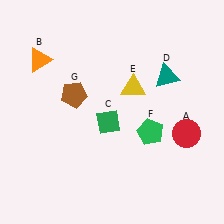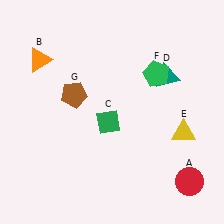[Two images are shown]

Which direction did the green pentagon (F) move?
The green pentagon (F) moved up.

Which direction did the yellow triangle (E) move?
The yellow triangle (E) moved right.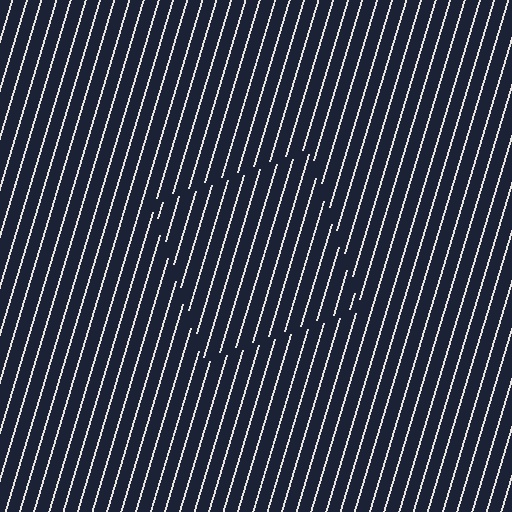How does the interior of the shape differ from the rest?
The interior of the shape contains the same grating, shifted by half a period — the contour is defined by the phase discontinuity where line-ends from the inner and outer gratings abut.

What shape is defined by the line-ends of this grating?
An illusory square. The interior of the shape contains the same grating, shifted by half a period — the contour is defined by the phase discontinuity where line-ends from the inner and outer gratings abut.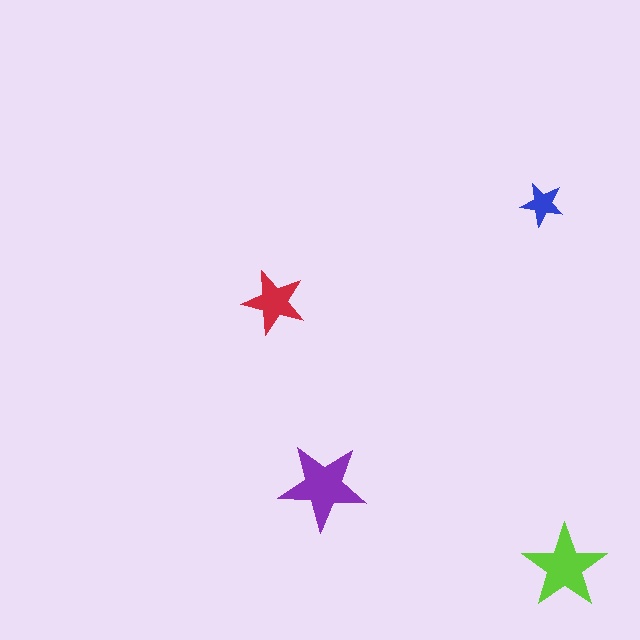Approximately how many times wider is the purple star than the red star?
About 1.5 times wider.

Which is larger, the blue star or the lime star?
The lime one.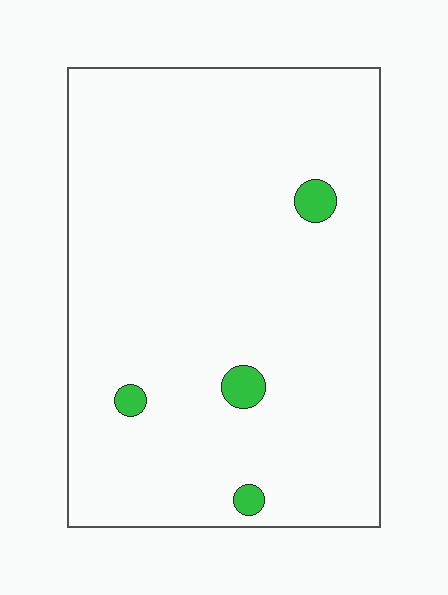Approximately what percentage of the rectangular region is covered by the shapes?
Approximately 5%.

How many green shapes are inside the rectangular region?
4.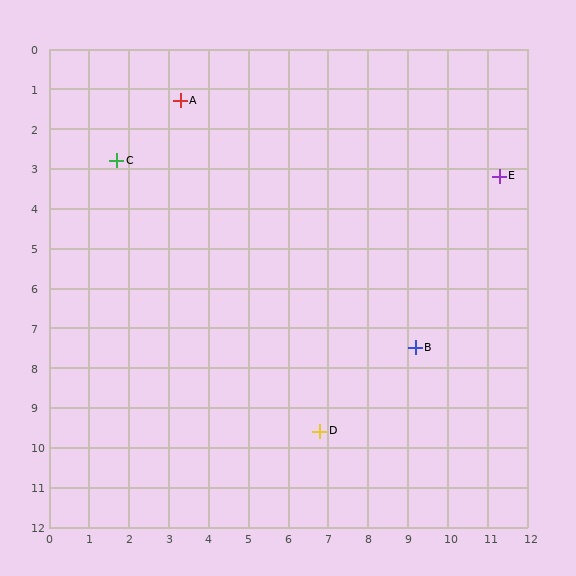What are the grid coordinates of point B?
Point B is at approximately (9.2, 7.5).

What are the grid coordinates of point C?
Point C is at approximately (1.7, 2.8).